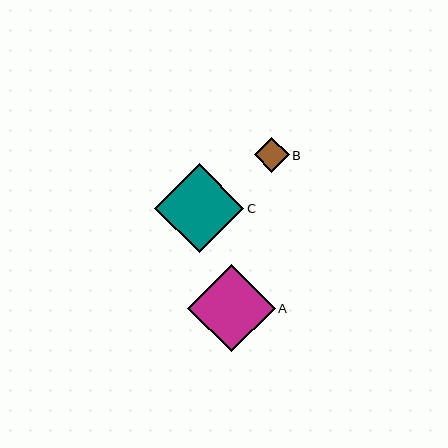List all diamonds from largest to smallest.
From largest to smallest: C, A, B.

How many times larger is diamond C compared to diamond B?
Diamond C is approximately 2.6 times the size of diamond B.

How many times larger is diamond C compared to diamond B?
Diamond C is approximately 2.6 times the size of diamond B.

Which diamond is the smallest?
Diamond B is the smallest with a size of approximately 35 pixels.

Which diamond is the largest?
Diamond C is the largest with a size of approximately 89 pixels.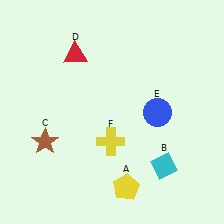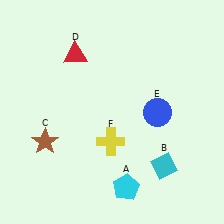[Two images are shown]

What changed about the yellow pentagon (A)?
In Image 1, A is yellow. In Image 2, it changed to cyan.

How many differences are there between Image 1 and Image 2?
There is 1 difference between the two images.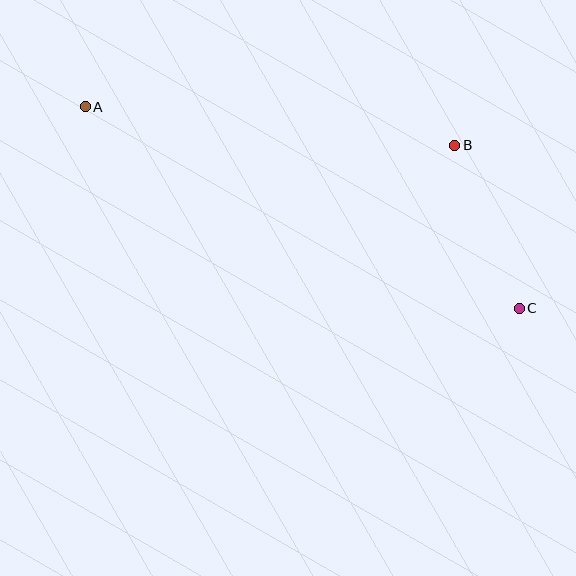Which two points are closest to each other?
Points B and C are closest to each other.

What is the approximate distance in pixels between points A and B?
The distance between A and B is approximately 372 pixels.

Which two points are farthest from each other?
Points A and C are farthest from each other.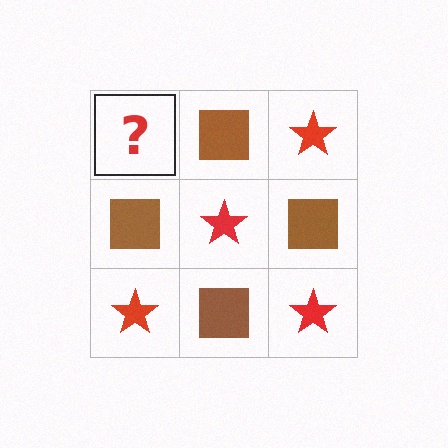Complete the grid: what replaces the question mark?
The question mark should be replaced with a red star.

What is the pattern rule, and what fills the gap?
The rule is that it alternates red star and brown square in a checkerboard pattern. The gap should be filled with a red star.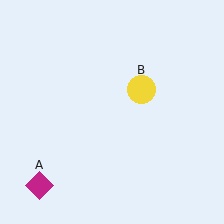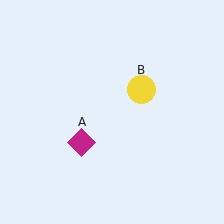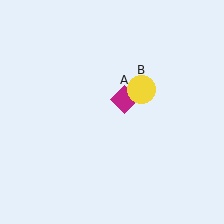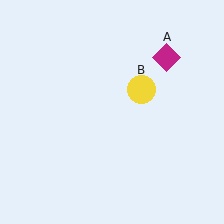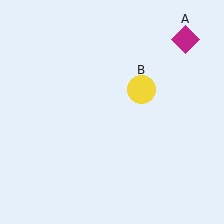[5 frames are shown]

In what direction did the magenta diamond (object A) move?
The magenta diamond (object A) moved up and to the right.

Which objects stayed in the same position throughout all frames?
Yellow circle (object B) remained stationary.